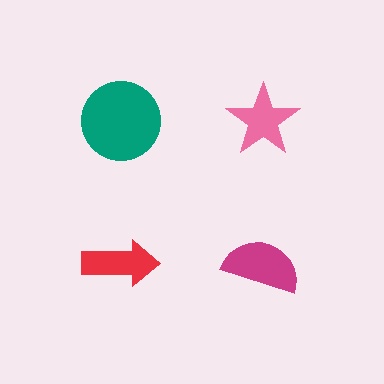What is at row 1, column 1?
A teal circle.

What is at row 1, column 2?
A pink star.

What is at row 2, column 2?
A magenta semicircle.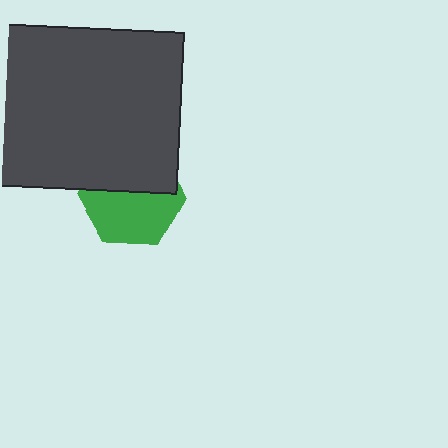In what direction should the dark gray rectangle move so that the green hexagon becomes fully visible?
The dark gray rectangle should move up. That is the shortest direction to clear the overlap and leave the green hexagon fully visible.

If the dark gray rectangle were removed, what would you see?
You would see the complete green hexagon.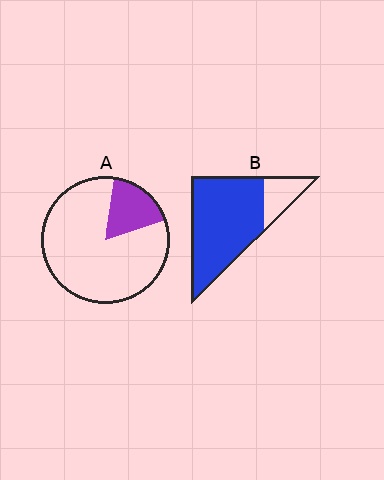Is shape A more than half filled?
No.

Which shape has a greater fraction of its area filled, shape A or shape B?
Shape B.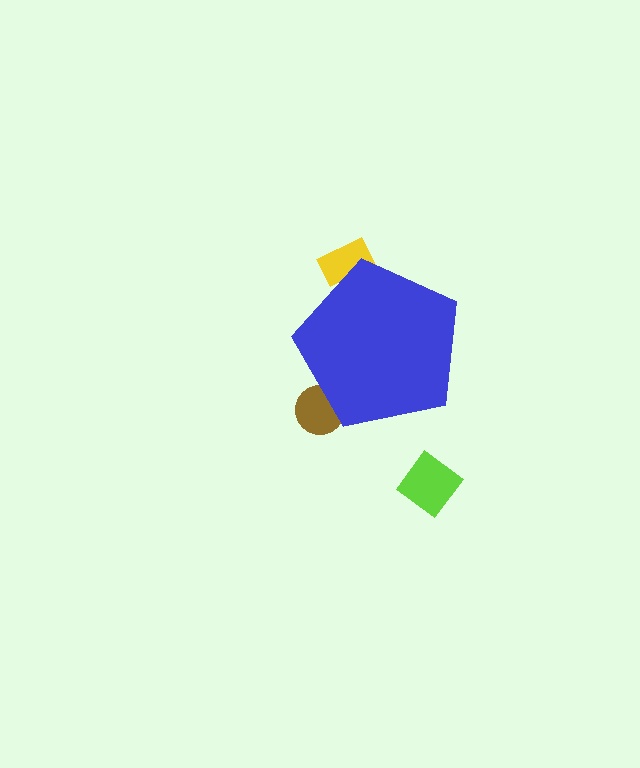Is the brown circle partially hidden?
Yes, the brown circle is partially hidden behind the blue pentagon.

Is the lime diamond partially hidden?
No, the lime diamond is fully visible.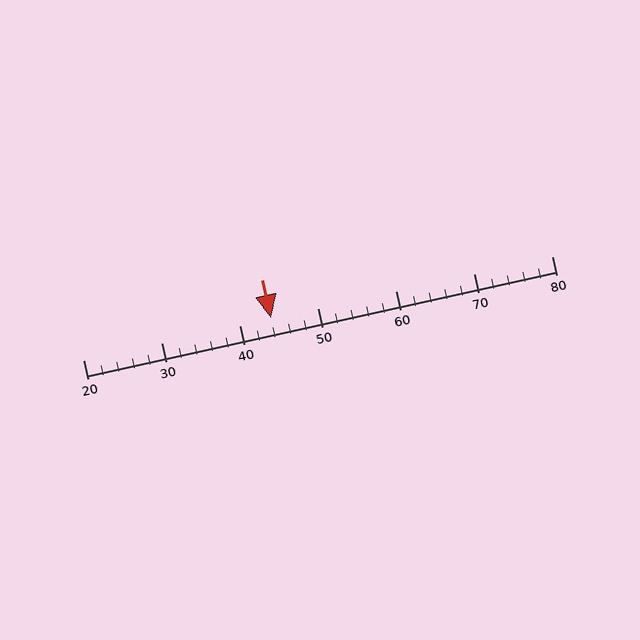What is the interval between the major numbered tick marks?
The major tick marks are spaced 10 units apart.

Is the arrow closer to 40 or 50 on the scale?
The arrow is closer to 40.